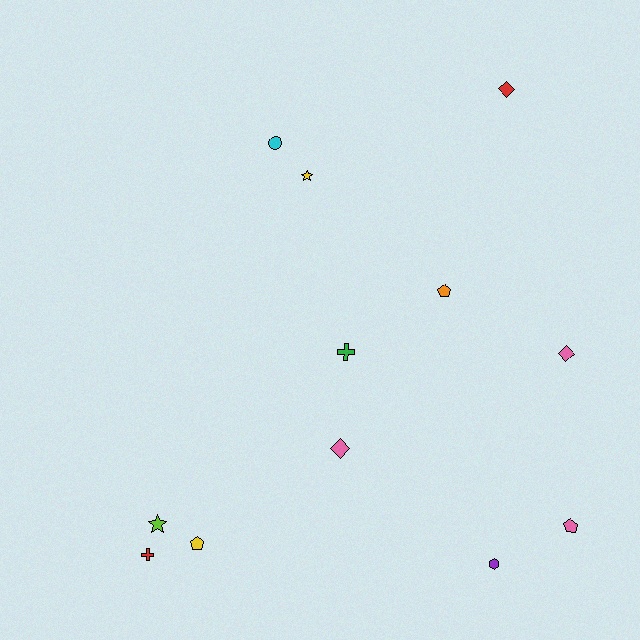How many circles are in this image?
There is 1 circle.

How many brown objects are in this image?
There are no brown objects.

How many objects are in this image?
There are 12 objects.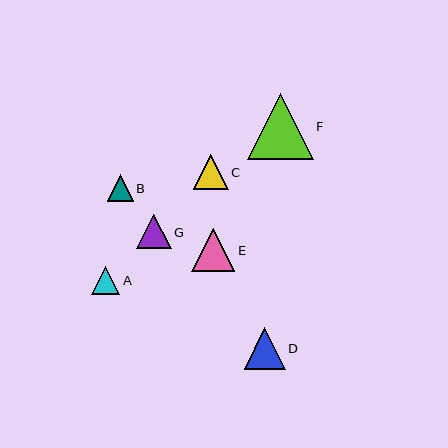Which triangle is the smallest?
Triangle B is the smallest with a size of approximately 26 pixels.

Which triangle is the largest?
Triangle F is the largest with a size of approximately 66 pixels.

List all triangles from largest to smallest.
From largest to smallest: F, E, D, C, G, A, B.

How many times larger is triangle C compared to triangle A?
Triangle C is approximately 1.2 times the size of triangle A.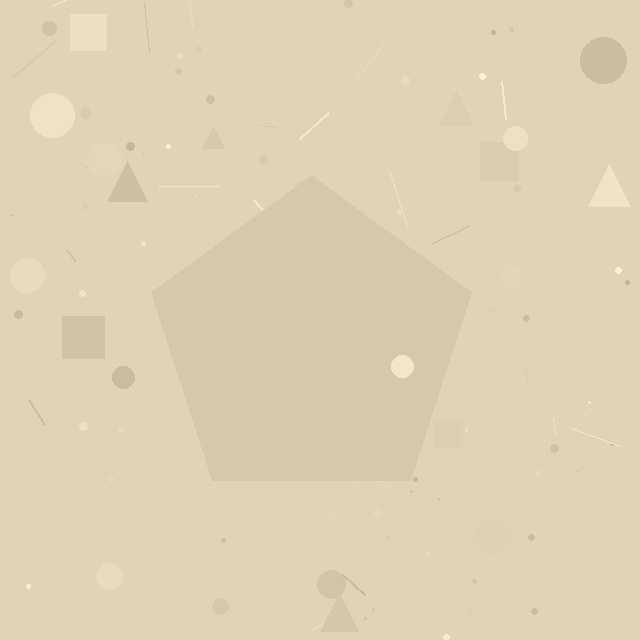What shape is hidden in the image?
A pentagon is hidden in the image.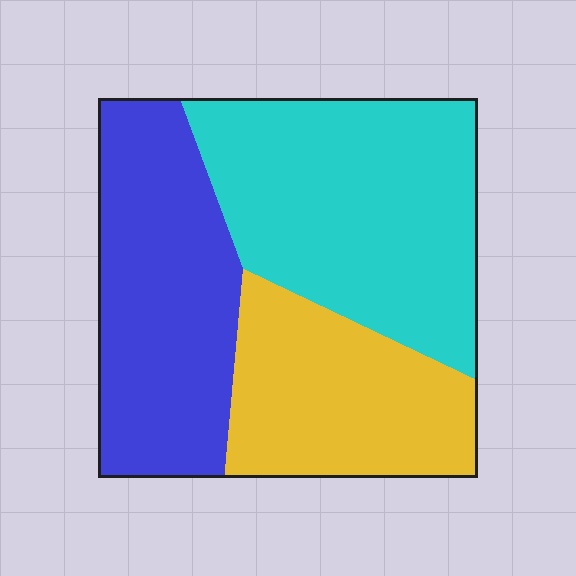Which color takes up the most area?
Cyan, at roughly 40%.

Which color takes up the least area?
Yellow, at roughly 25%.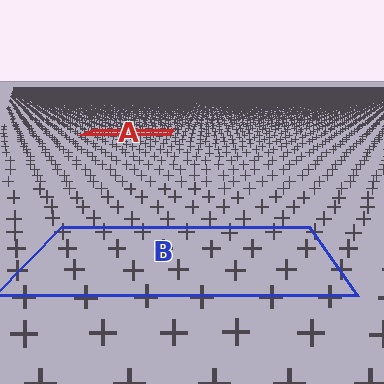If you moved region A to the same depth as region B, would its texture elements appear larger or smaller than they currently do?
They would appear larger. At a closer depth, the same texture elements are projected at a bigger on-screen size.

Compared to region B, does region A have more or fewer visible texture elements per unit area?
Region A has more texture elements per unit area — they are packed more densely because it is farther away.